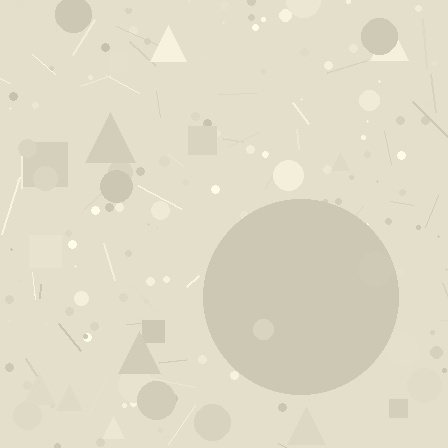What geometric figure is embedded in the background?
A circle is embedded in the background.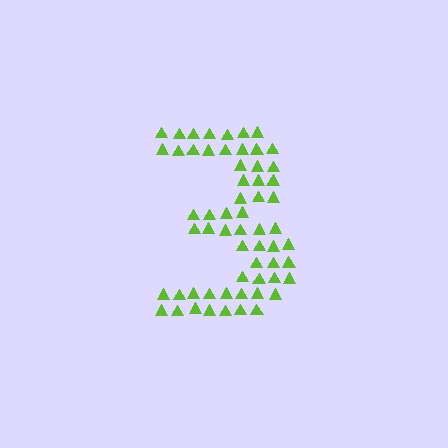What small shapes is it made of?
It is made of small triangles.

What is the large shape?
The large shape is the digit 3.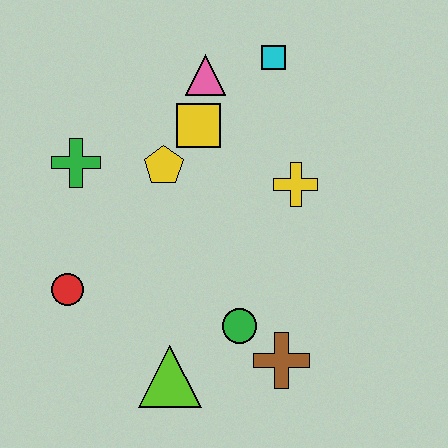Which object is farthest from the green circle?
The cyan square is farthest from the green circle.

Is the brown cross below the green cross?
Yes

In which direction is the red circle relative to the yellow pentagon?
The red circle is below the yellow pentagon.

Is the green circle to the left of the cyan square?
Yes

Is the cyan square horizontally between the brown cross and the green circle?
Yes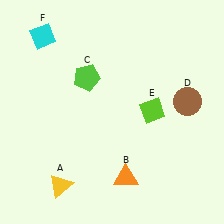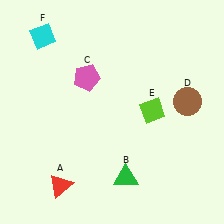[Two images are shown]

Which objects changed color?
A changed from yellow to red. B changed from orange to green. C changed from lime to pink.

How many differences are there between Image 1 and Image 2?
There are 3 differences between the two images.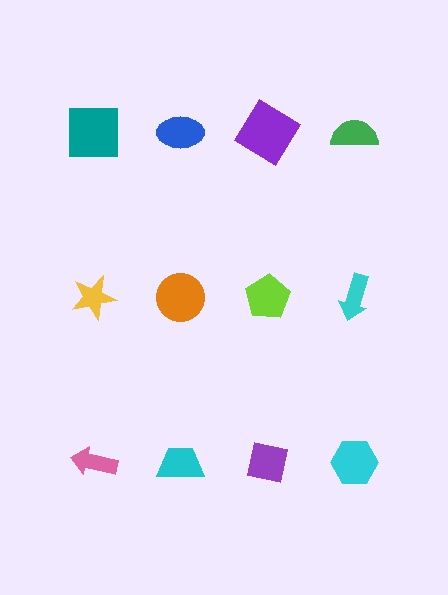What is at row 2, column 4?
A cyan arrow.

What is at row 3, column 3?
A purple square.